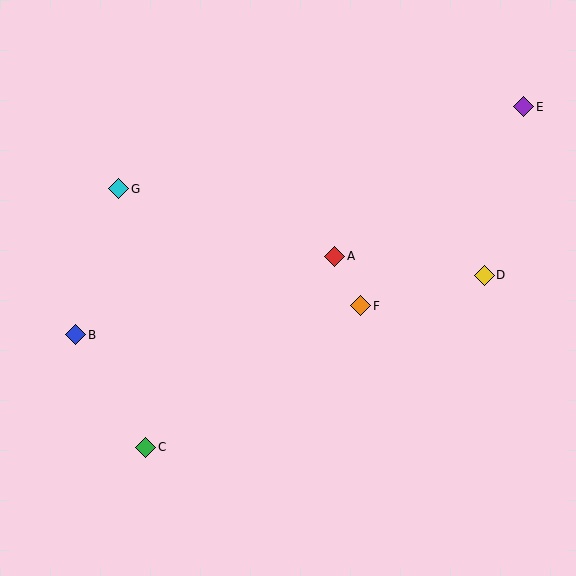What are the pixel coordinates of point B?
Point B is at (76, 335).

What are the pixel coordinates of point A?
Point A is at (335, 256).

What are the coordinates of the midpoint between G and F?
The midpoint between G and F is at (240, 247).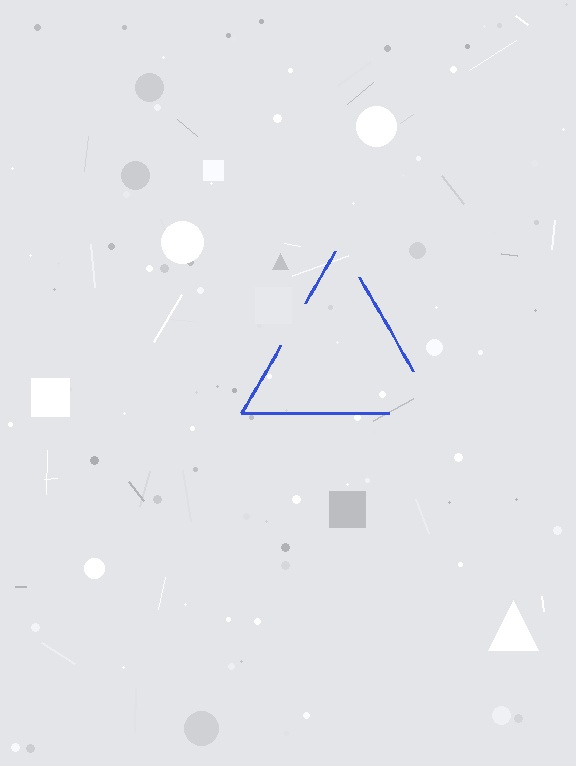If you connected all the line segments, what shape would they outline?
They would outline a triangle.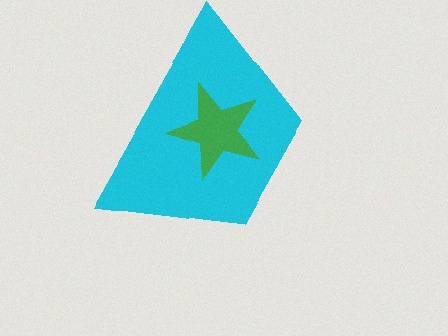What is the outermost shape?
The cyan trapezoid.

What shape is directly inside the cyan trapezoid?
The green star.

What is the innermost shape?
The green star.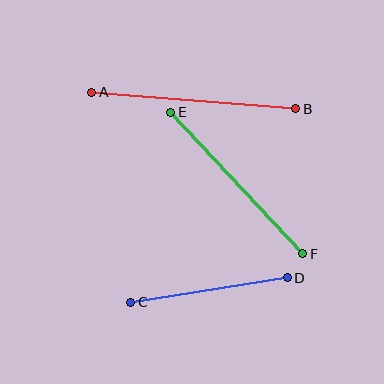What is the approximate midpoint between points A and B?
The midpoint is at approximately (194, 100) pixels.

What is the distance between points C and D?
The distance is approximately 158 pixels.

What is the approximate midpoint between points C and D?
The midpoint is at approximately (209, 290) pixels.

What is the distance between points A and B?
The distance is approximately 205 pixels.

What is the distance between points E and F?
The distance is approximately 193 pixels.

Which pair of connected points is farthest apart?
Points A and B are farthest apart.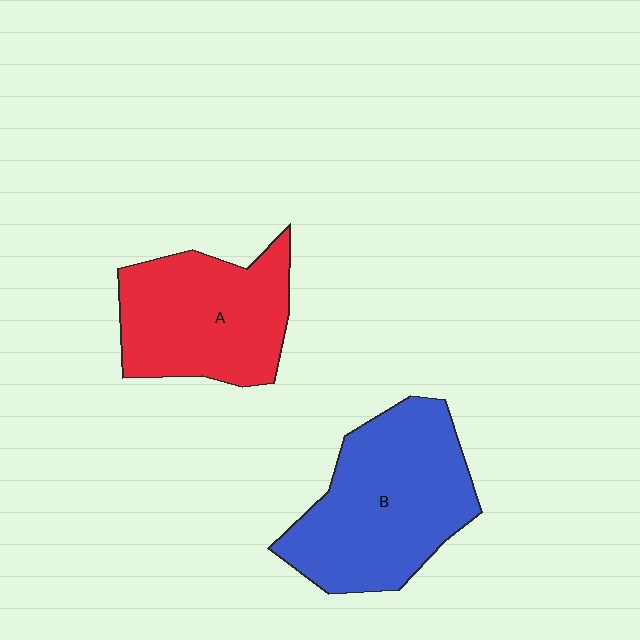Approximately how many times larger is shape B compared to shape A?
Approximately 1.2 times.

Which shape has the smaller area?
Shape A (red).